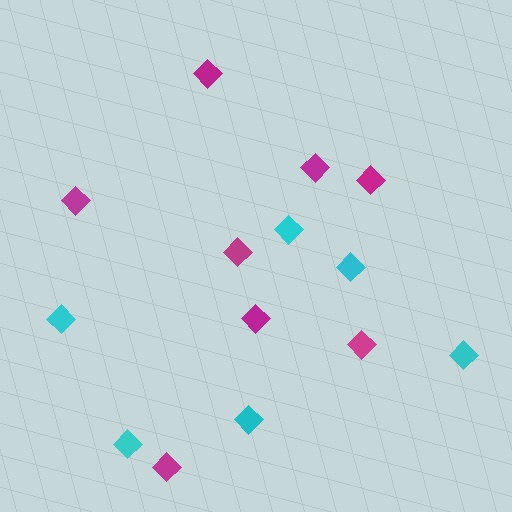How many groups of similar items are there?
There are 2 groups: one group of magenta diamonds (8) and one group of cyan diamonds (6).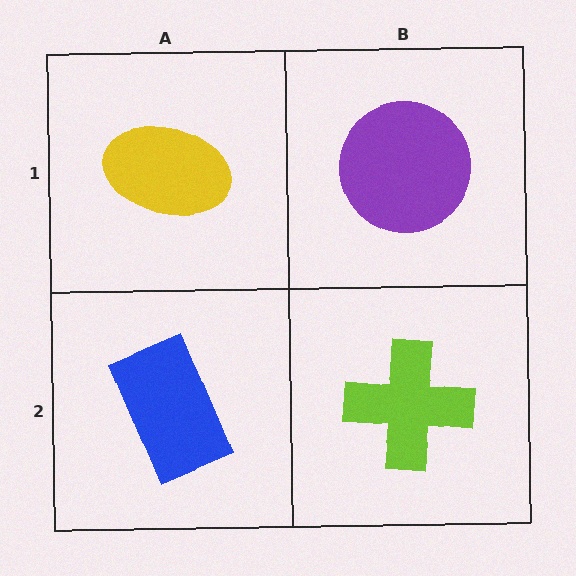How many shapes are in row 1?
2 shapes.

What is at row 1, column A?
A yellow ellipse.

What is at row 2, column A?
A blue rectangle.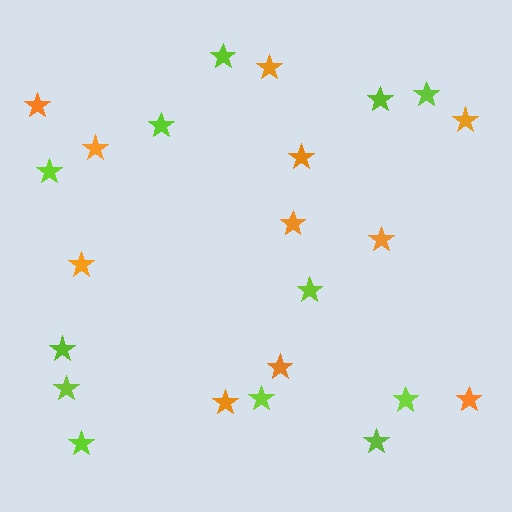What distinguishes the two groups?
There are 2 groups: one group of orange stars (11) and one group of lime stars (12).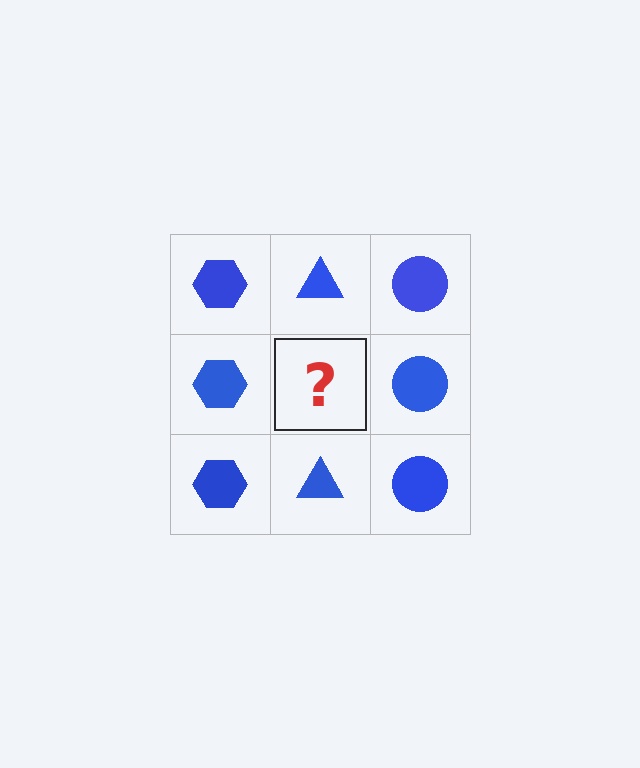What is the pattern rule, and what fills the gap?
The rule is that each column has a consistent shape. The gap should be filled with a blue triangle.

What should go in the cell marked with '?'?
The missing cell should contain a blue triangle.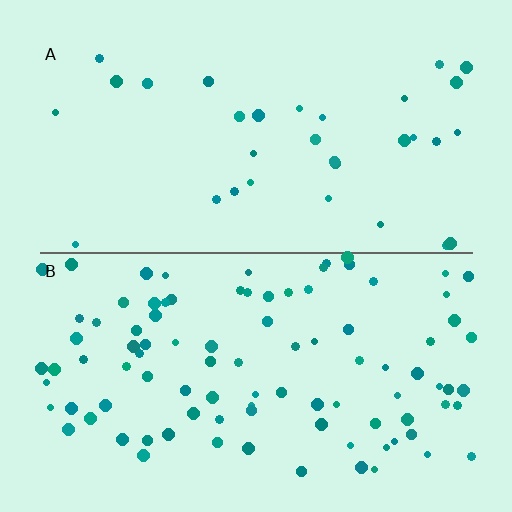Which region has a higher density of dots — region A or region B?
B (the bottom).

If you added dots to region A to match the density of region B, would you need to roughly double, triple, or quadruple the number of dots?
Approximately triple.